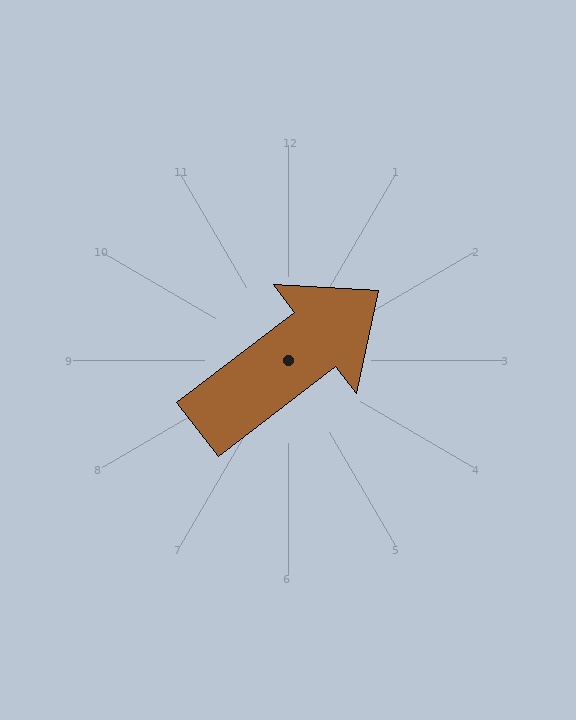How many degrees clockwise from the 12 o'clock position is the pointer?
Approximately 52 degrees.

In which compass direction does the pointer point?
Northeast.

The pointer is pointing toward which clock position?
Roughly 2 o'clock.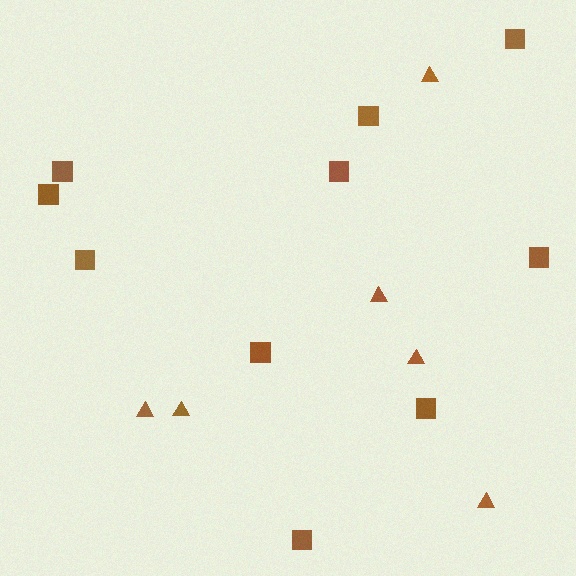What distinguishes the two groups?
There are 2 groups: one group of triangles (6) and one group of squares (10).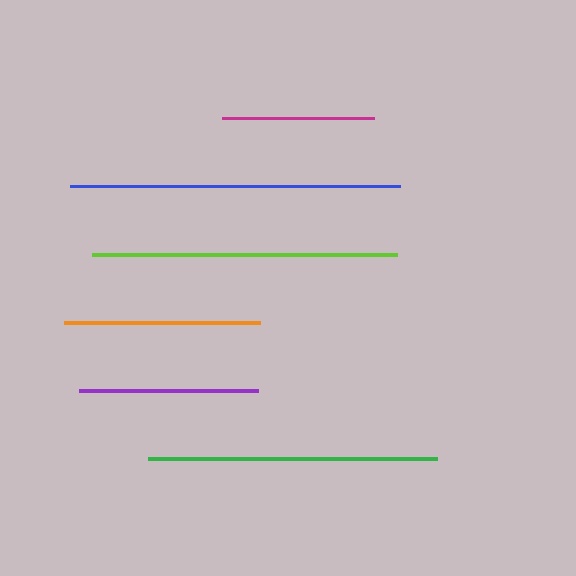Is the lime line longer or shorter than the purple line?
The lime line is longer than the purple line.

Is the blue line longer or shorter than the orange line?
The blue line is longer than the orange line.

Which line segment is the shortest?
The magenta line is the shortest at approximately 152 pixels.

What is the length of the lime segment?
The lime segment is approximately 305 pixels long.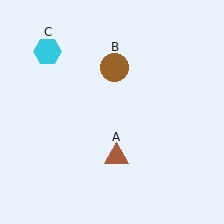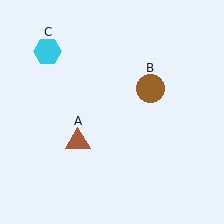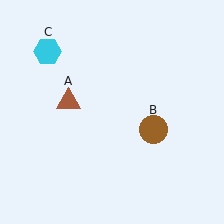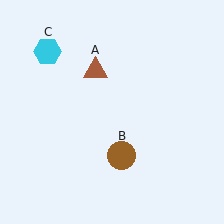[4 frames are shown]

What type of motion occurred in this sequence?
The brown triangle (object A), brown circle (object B) rotated clockwise around the center of the scene.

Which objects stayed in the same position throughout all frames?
Cyan hexagon (object C) remained stationary.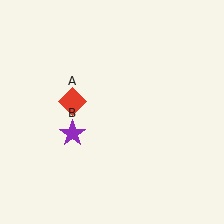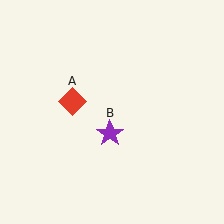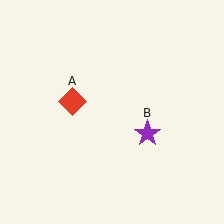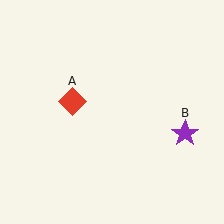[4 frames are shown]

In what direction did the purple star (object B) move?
The purple star (object B) moved right.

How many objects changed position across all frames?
1 object changed position: purple star (object B).